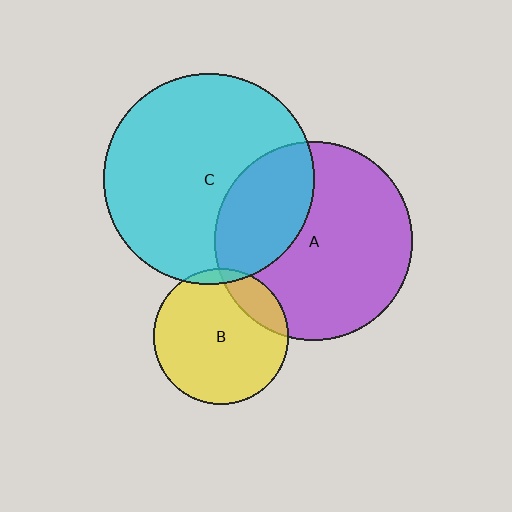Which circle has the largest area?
Circle C (cyan).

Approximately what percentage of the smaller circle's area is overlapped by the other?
Approximately 15%.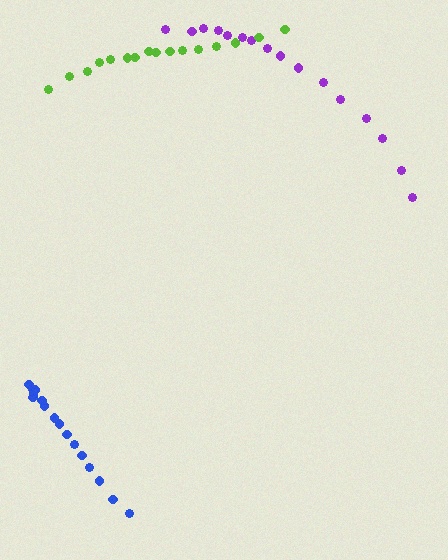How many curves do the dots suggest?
There are 3 distinct paths.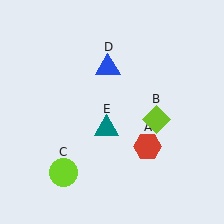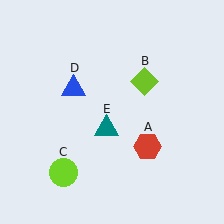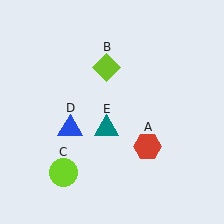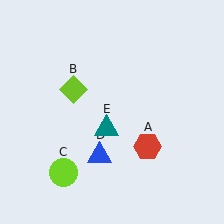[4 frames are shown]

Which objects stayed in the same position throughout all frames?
Red hexagon (object A) and lime circle (object C) and teal triangle (object E) remained stationary.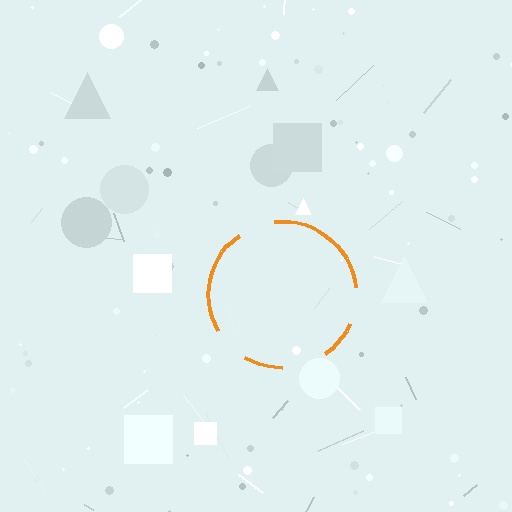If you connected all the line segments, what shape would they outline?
They would outline a circle.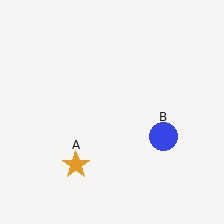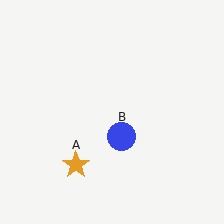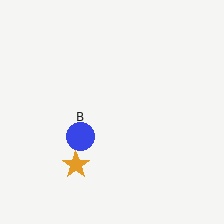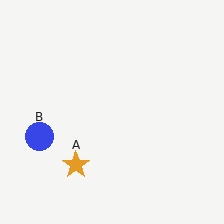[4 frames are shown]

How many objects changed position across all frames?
1 object changed position: blue circle (object B).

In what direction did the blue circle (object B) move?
The blue circle (object B) moved left.